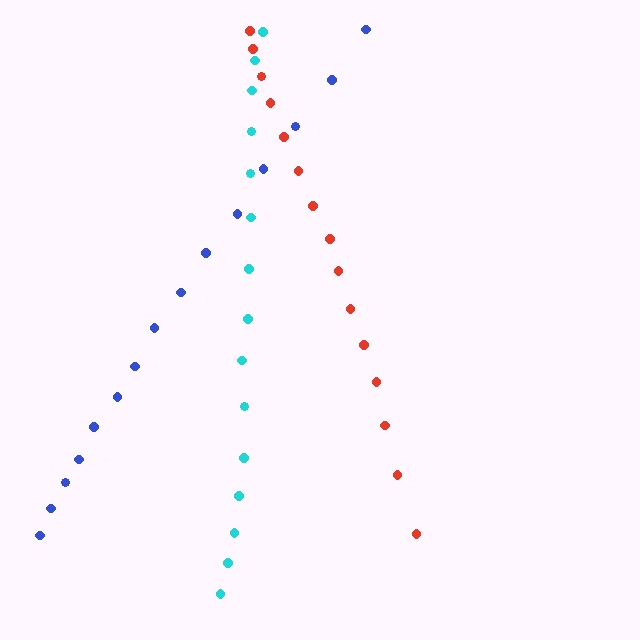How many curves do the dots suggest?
There are 3 distinct paths.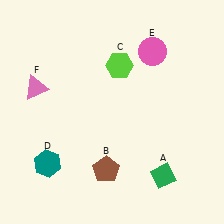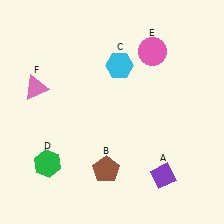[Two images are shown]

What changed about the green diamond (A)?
In Image 1, A is green. In Image 2, it changed to purple.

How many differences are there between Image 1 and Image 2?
There are 3 differences between the two images.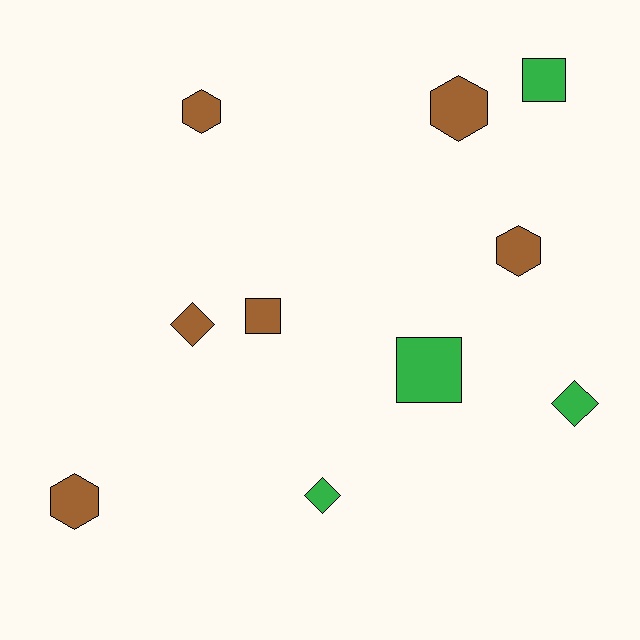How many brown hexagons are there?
There are 4 brown hexagons.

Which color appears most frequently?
Brown, with 6 objects.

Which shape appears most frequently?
Hexagon, with 4 objects.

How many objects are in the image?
There are 10 objects.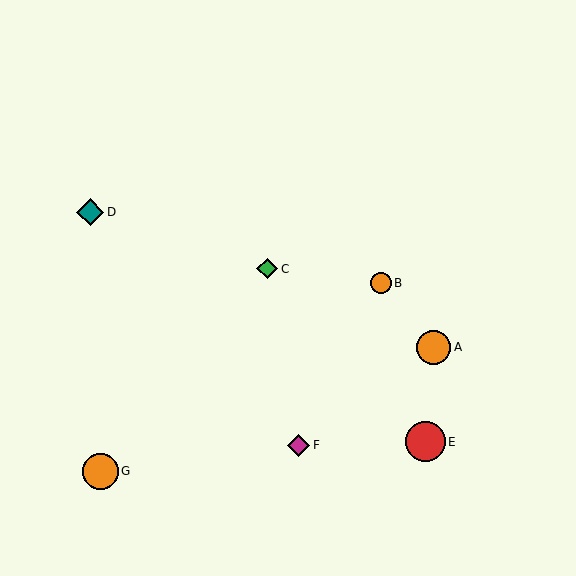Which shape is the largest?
The red circle (labeled E) is the largest.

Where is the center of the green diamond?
The center of the green diamond is at (267, 269).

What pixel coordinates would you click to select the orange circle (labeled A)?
Click at (433, 347) to select the orange circle A.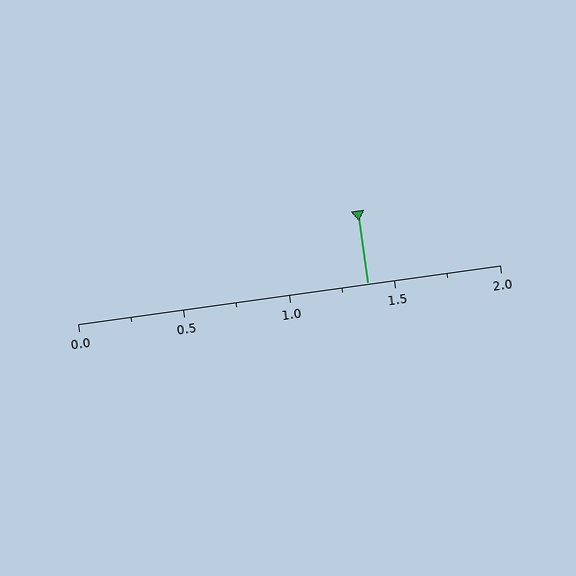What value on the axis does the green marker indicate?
The marker indicates approximately 1.38.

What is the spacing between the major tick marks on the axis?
The major ticks are spaced 0.5 apart.